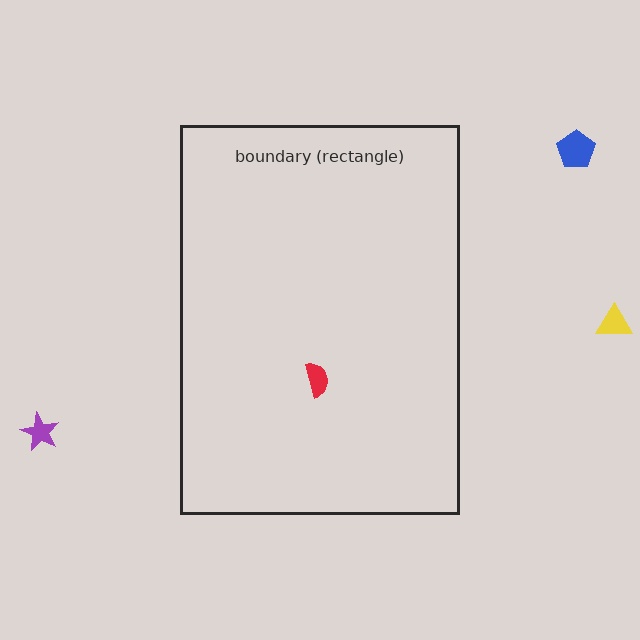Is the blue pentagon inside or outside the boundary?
Outside.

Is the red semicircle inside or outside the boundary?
Inside.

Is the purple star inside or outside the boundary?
Outside.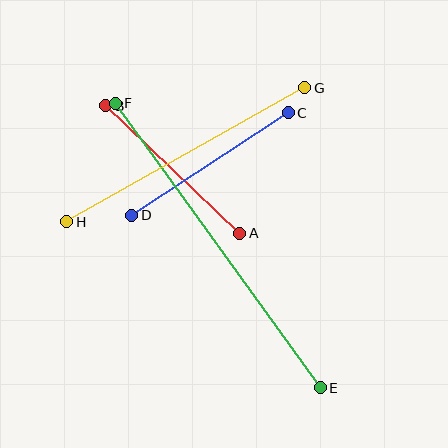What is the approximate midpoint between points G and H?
The midpoint is at approximately (186, 155) pixels.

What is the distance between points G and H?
The distance is approximately 273 pixels.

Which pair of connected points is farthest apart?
Points E and F are farthest apart.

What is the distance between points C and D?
The distance is approximately 188 pixels.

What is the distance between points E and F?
The distance is approximately 350 pixels.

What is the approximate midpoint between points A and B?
The midpoint is at approximately (173, 169) pixels.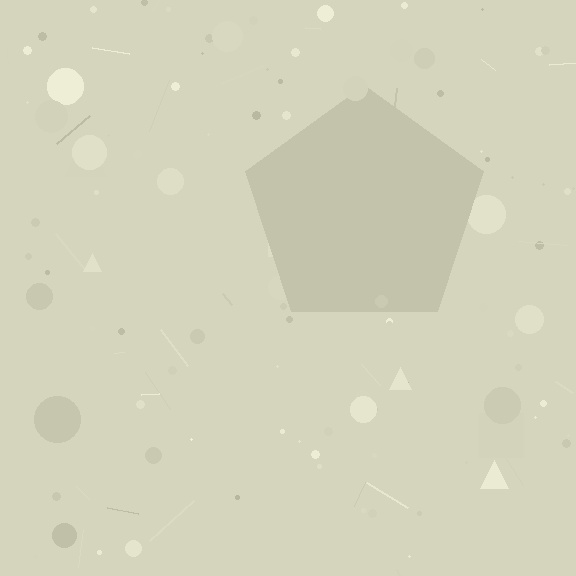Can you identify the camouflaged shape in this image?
The camouflaged shape is a pentagon.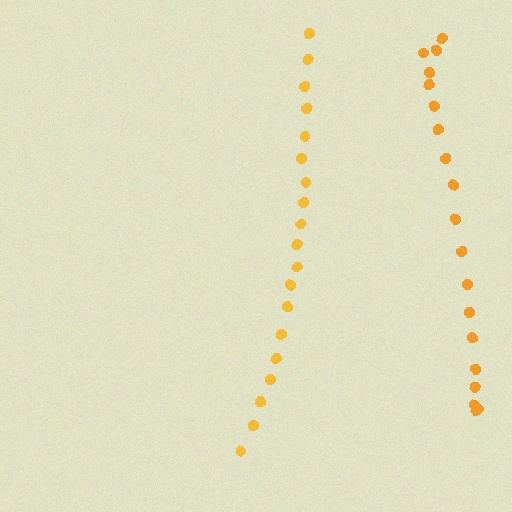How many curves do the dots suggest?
There are 2 distinct paths.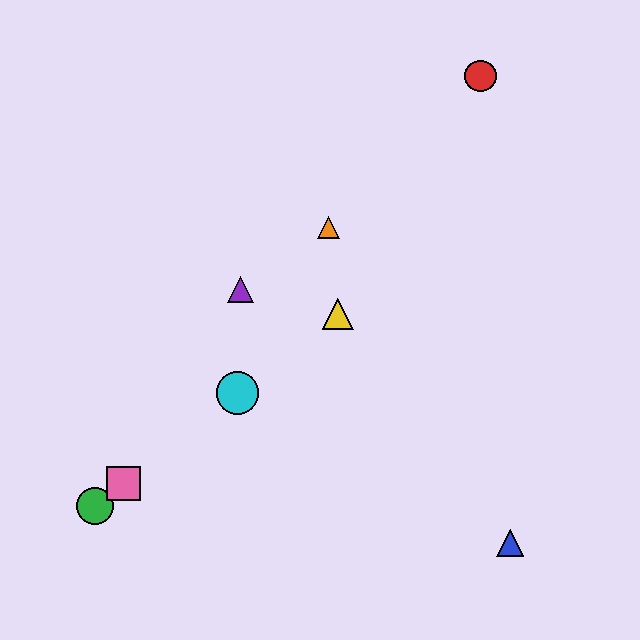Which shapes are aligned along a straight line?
The green circle, the yellow triangle, the cyan circle, the pink square are aligned along a straight line.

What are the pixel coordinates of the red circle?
The red circle is at (480, 76).